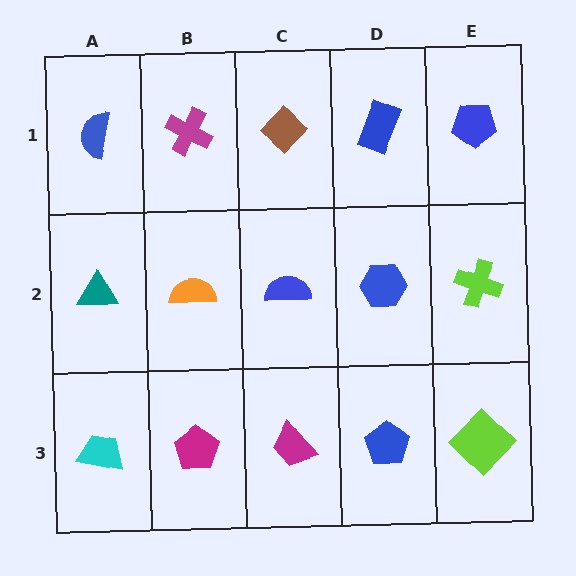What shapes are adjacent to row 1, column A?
A teal triangle (row 2, column A), a magenta cross (row 1, column B).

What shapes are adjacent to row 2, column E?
A blue pentagon (row 1, column E), a lime diamond (row 3, column E), a blue hexagon (row 2, column D).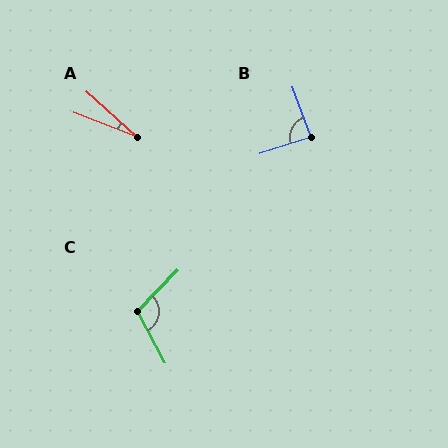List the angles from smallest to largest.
A (21°), B (88°), C (107°).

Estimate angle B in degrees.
Approximately 88 degrees.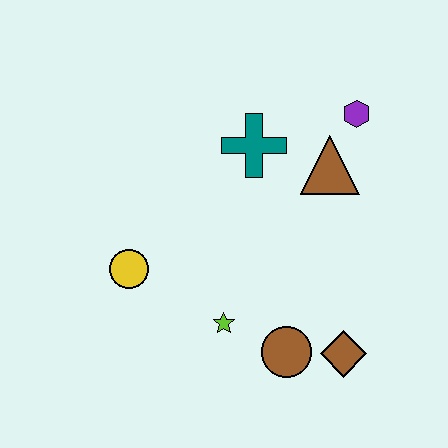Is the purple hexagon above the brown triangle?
Yes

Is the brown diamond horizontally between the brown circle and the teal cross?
No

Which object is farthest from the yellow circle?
The purple hexagon is farthest from the yellow circle.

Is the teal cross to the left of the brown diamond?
Yes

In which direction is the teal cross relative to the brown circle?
The teal cross is above the brown circle.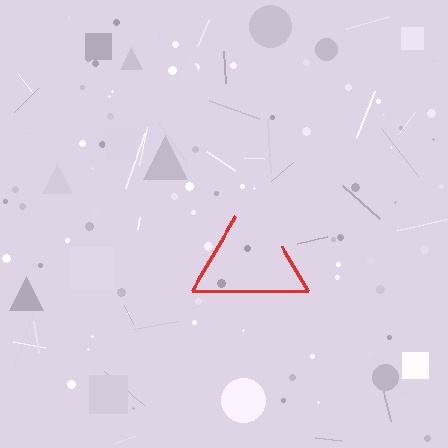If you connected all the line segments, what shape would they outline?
They would outline a triangle.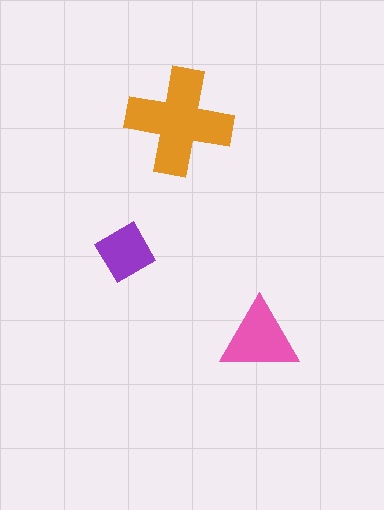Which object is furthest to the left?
The purple diamond is leftmost.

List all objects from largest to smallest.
The orange cross, the pink triangle, the purple diamond.